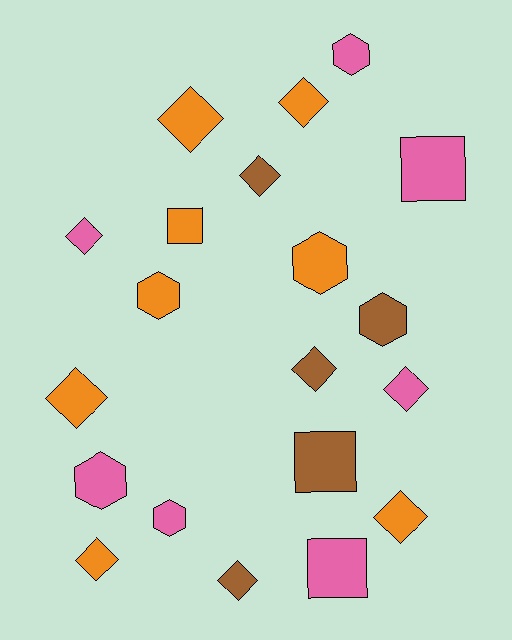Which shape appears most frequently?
Diamond, with 10 objects.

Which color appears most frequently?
Orange, with 8 objects.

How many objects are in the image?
There are 20 objects.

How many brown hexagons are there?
There is 1 brown hexagon.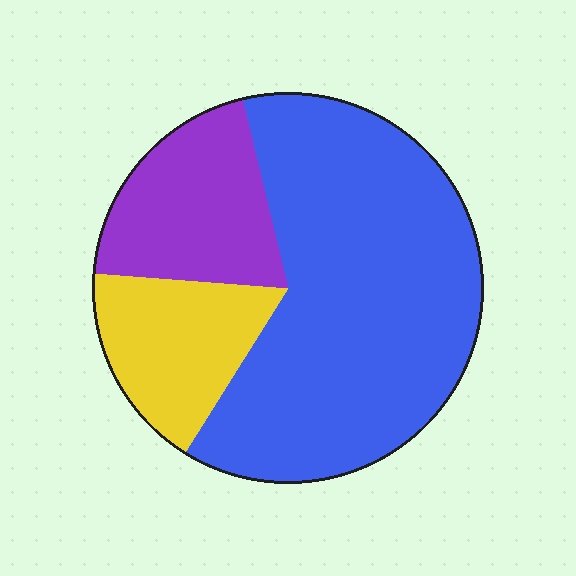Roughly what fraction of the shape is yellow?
Yellow covers around 15% of the shape.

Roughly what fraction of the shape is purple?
Purple covers about 20% of the shape.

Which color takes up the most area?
Blue, at roughly 65%.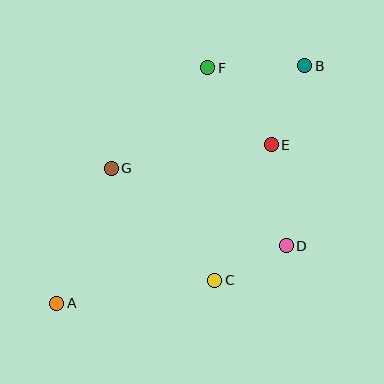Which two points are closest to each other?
Points C and D are closest to each other.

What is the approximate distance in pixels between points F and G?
The distance between F and G is approximately 139 pixels.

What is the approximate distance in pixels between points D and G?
The distance between D and G is approximately 191 pixels.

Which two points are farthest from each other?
Points A and B are farthest from each other.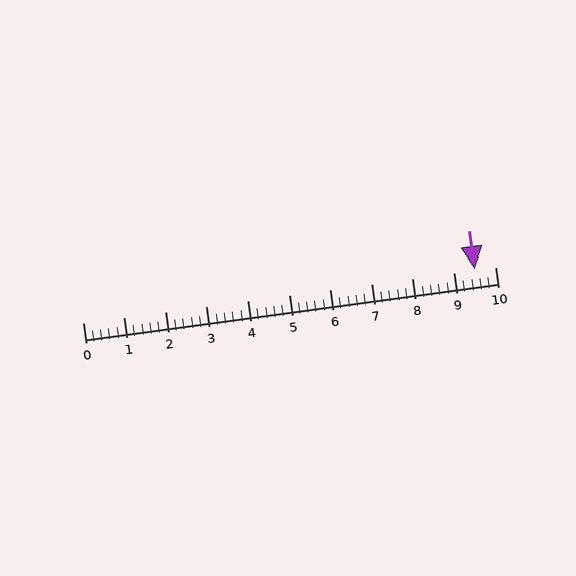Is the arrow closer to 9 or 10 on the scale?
The arrow is closer to 10.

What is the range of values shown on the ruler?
The ruler shows values from 0 to 10.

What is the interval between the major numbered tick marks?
The major tick marks are spaced 1 units apart.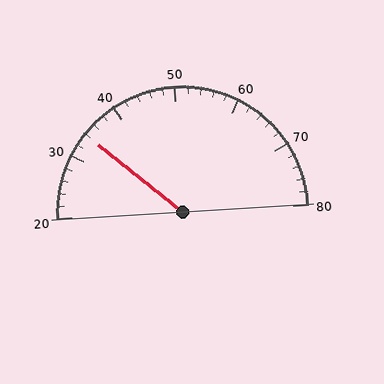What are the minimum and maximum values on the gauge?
The gauge ranges from 20 to 80.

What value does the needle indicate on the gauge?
The needle indicates approximately 34.